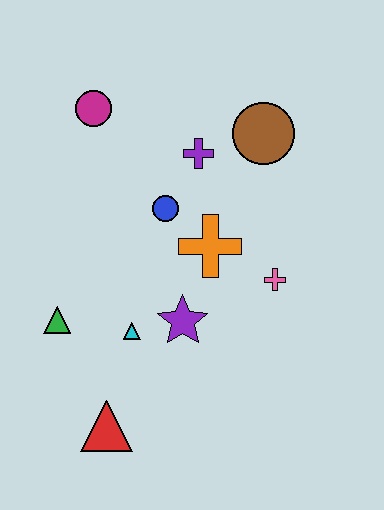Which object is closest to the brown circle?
The purple cross is closest to the brown circle.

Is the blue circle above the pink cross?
Yes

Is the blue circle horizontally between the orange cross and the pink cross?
No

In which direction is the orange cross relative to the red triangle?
The orange cross is above the red triangle.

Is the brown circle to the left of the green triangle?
No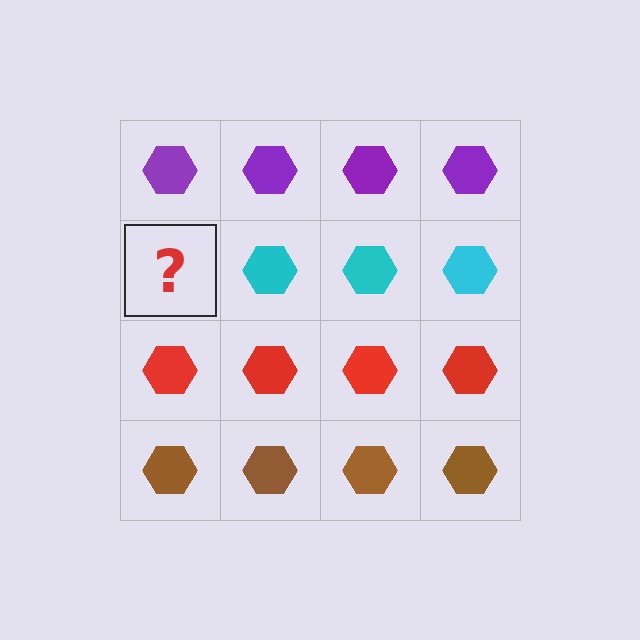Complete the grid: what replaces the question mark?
The question mark should be replaced with a cyan hexagon.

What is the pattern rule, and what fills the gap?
The rule is that each row has a consistent color. The gap should be filled with a cyan hexagon.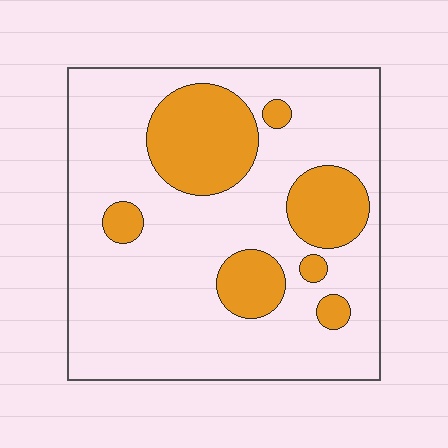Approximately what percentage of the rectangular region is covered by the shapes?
Approximately 25%.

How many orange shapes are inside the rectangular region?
7.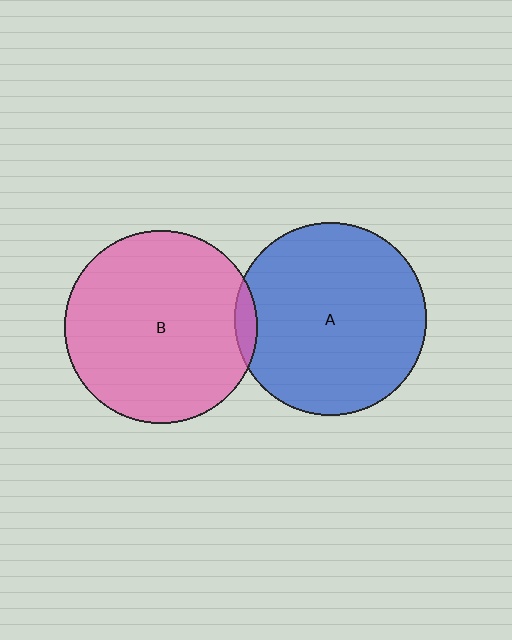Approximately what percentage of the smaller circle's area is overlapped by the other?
Approximately 5%.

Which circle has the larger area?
Circle B (pink).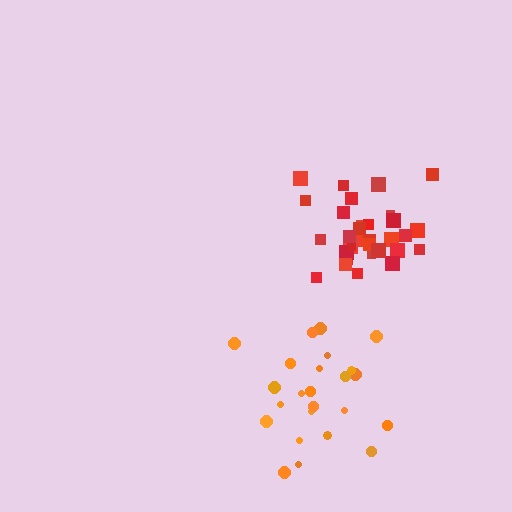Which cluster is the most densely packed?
Red.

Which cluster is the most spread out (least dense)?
Orange.